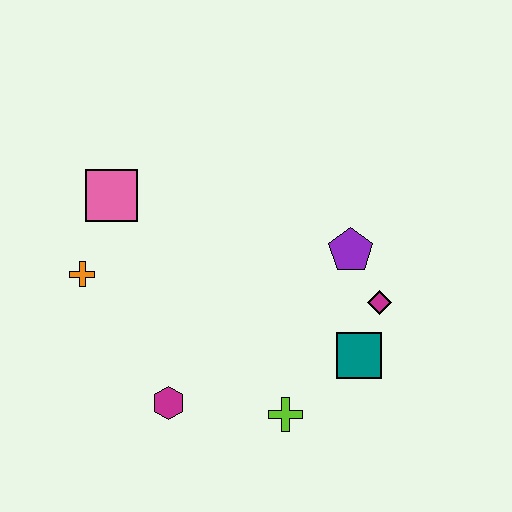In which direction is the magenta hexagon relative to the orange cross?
The magenta hexagon is below the orange cross.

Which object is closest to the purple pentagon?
The magenta diamond is closest to the purple pentagon.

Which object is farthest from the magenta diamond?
The orange cross is farthest from the magenta diamond.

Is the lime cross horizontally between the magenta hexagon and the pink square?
No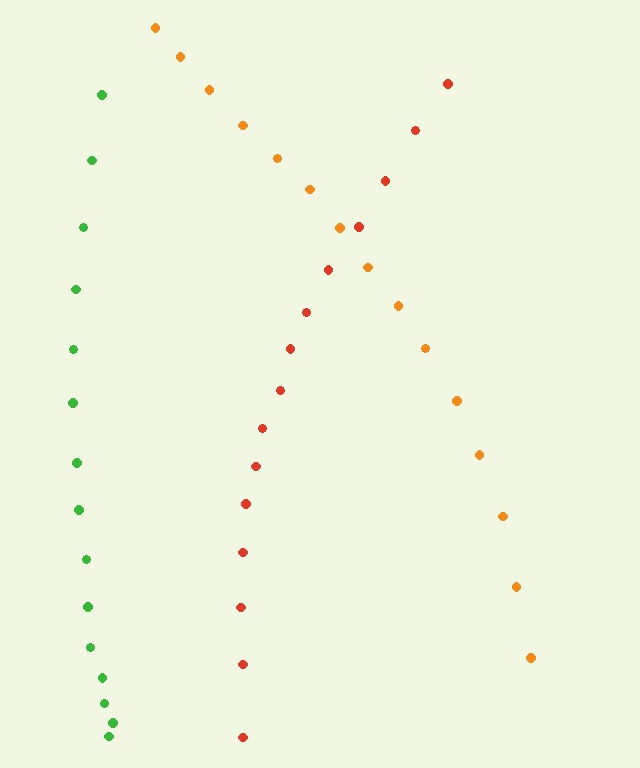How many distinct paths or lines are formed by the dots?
There are 3 distinct paths.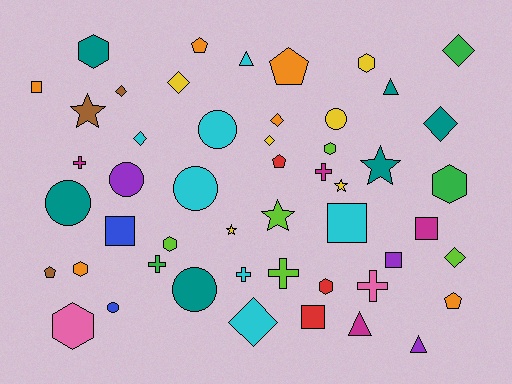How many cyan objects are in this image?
There are 7 cyan objects.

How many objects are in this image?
There are 50 objects.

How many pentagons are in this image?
There are 5 pentagons.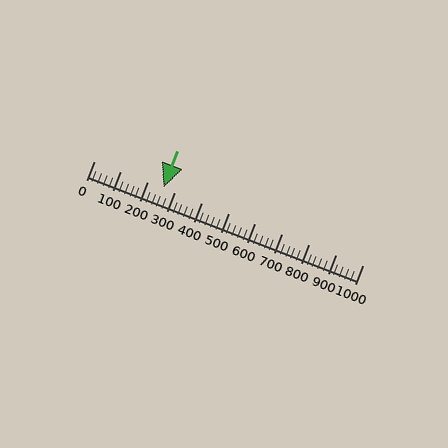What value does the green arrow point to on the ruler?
The green arrow points to approximately 258.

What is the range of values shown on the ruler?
The ruler shows values from 0 to 1000.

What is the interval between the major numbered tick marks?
The major tick marks are spaced 100 units apart.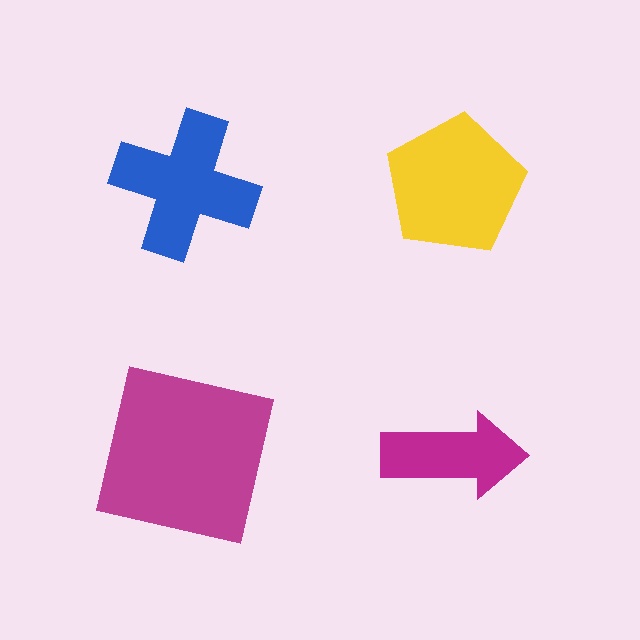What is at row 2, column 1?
A magenta square.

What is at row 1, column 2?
A yellow pentagon.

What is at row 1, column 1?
A blue cross.